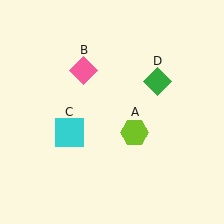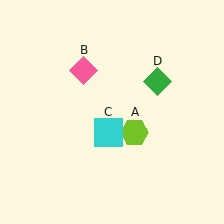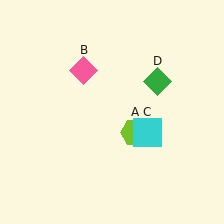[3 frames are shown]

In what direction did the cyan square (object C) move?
The cyan square (object C) moved right.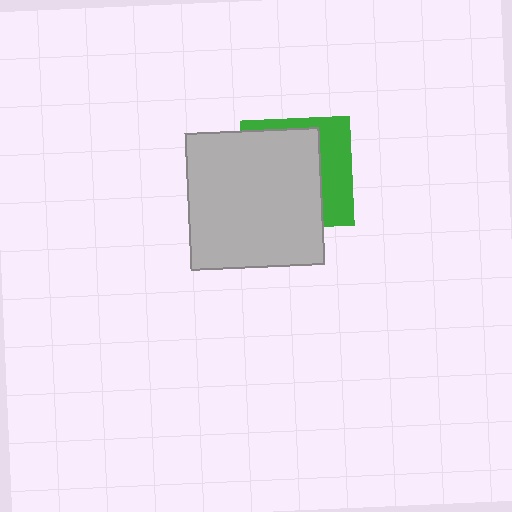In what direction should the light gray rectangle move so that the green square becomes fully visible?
The light gray rectangle should move left. That is the shortest direction to clear the overlap and leave the green square fully visible.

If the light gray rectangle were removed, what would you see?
You would see the complete green square.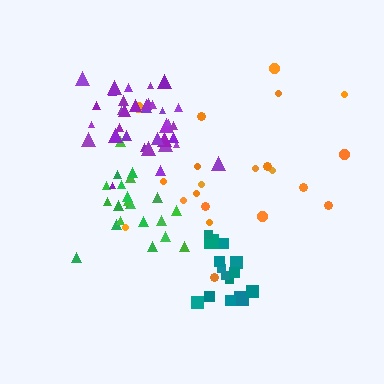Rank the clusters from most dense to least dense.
purple, green, teal, orange.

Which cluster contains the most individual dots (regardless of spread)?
Purple (35).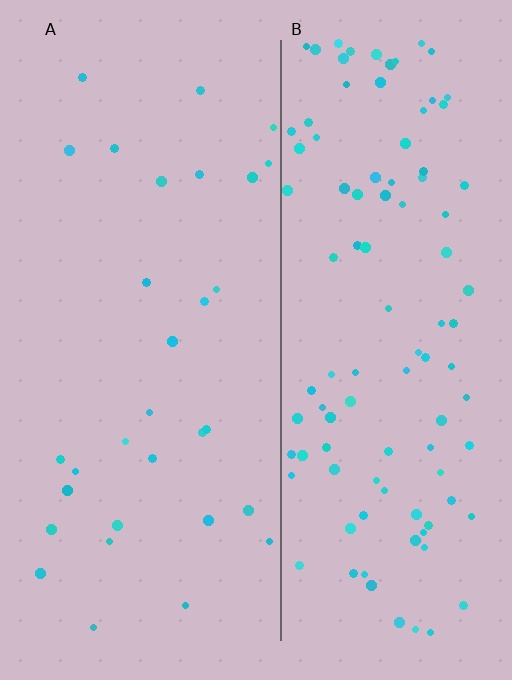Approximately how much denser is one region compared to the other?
Approximately 3.4× — region B over region A.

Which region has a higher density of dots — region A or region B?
B (the right).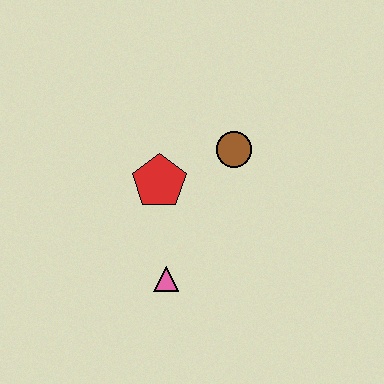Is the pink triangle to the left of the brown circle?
Yes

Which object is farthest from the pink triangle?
The brown circle is farthest from the pink triangle.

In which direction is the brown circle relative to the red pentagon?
The brown circle is to the right of the red pentagon.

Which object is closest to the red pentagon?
The brown circle is closest to the red pentagon.